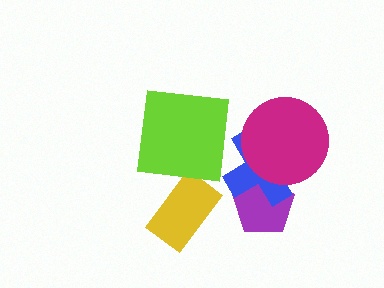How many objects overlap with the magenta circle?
2 objects overlap with the magenta circle.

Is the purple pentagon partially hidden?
Yes, it is partially covered by another shape.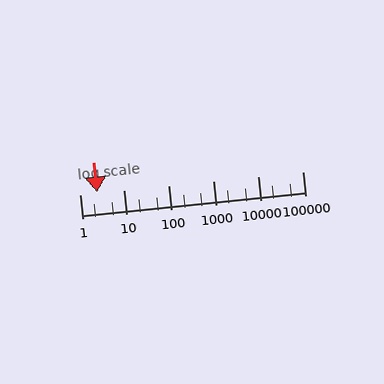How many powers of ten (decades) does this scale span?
The scale spans 5 decades, from 1 to 100000.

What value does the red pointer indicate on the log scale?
The pointer indicates approximately 2.4.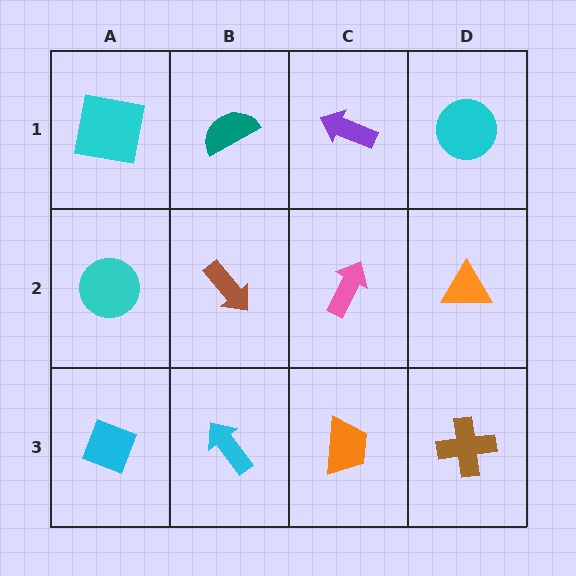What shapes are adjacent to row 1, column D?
An orange triangle (row 2, column D), a purple arrow (row 1, column C).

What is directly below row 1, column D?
An orange triangle.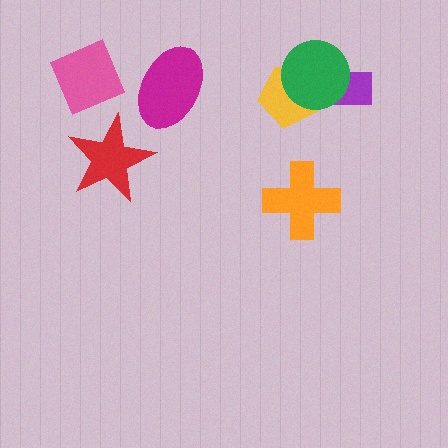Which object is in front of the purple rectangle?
The green circle is in front of the purple rectangle.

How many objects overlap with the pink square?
0 objects overlap with the pink square.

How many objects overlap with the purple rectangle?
1 object overlaps with the purple rectangle.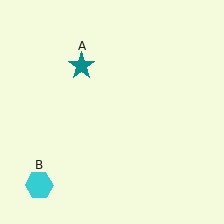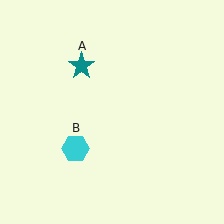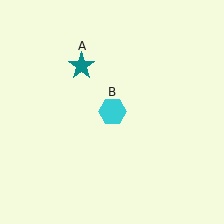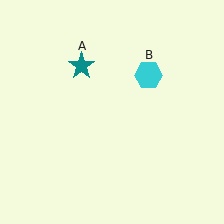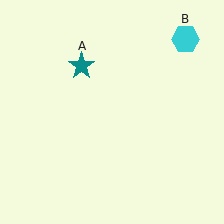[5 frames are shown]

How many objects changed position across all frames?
1 object changed position: cyan hexagon (object B).